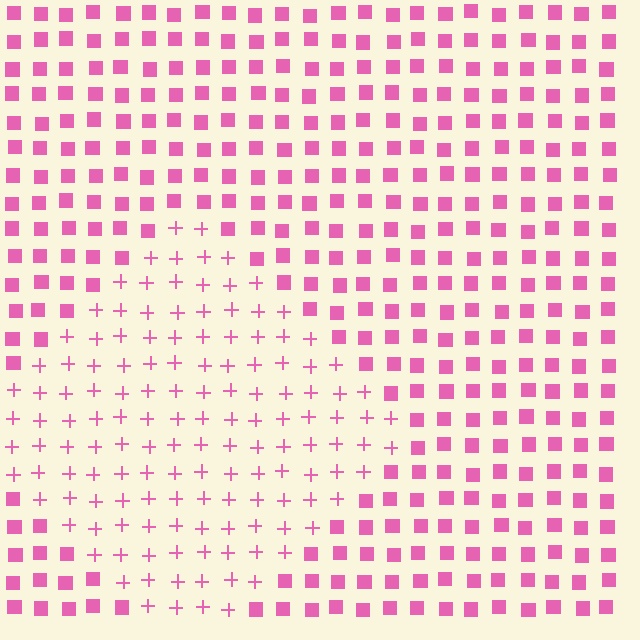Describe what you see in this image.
The image is filled with small pink elements arranged in a uniform grid. A diamond-shaped region contains plus signs, while the surrounding area contains squares. The boundary is defined purely by the change in element shape.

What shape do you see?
I see a diamond.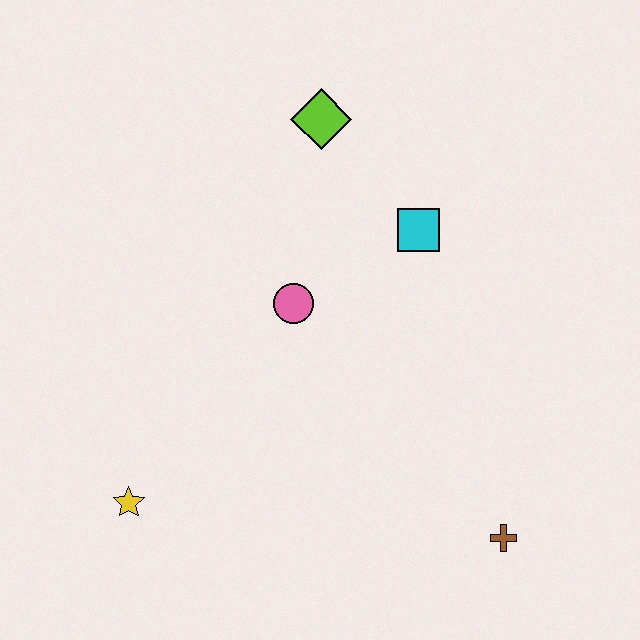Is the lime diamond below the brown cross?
No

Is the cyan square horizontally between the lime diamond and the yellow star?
No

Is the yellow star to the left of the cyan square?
Yes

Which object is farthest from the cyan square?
The yellow star is farthest from the cyan square.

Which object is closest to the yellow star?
The pink circle is closest to the yellow star.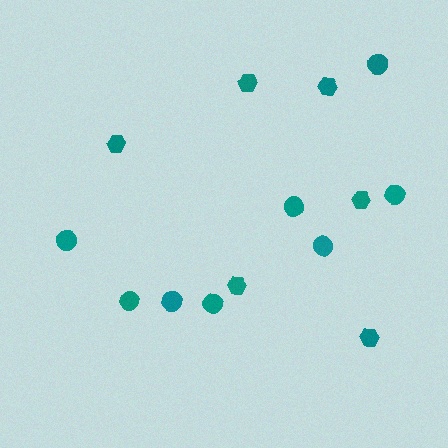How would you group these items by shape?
There are 2 groups: one group of hexagons (6) and one group of circles (8).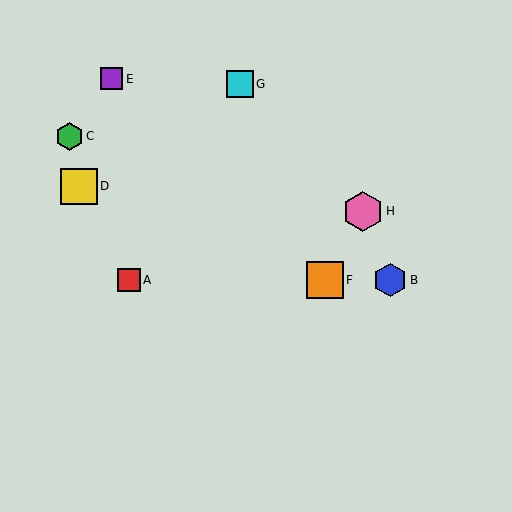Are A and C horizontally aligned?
No, A is at y≈280 and C is at y≈136.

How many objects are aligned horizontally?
3 objects (A, B, F) are aligned horizontally.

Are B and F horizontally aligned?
Yes, both are at y≈280.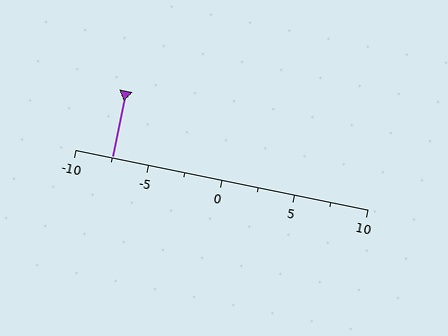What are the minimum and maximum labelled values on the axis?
The axis runs from -10 to 10.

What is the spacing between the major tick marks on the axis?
The major ticks are spaced 5 apart.